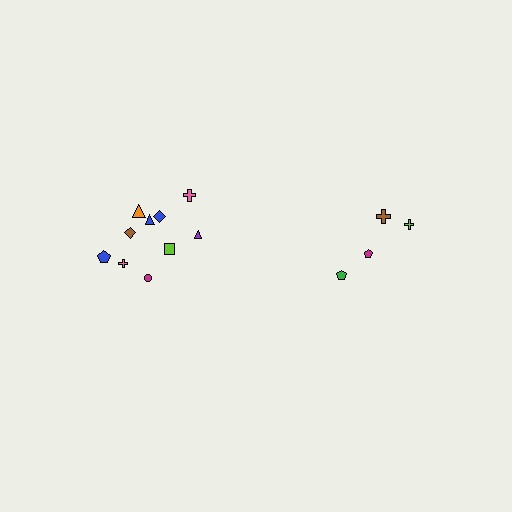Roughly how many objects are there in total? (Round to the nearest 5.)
Roughly 15 objects in total.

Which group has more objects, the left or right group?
The left group.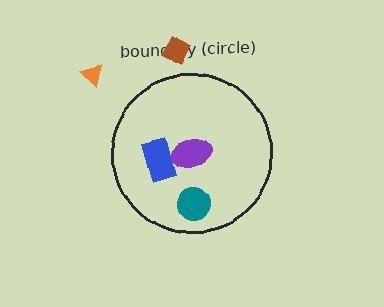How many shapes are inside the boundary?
3 inside, 2 outside.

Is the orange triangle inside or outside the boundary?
Outside.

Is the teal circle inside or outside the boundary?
Inside.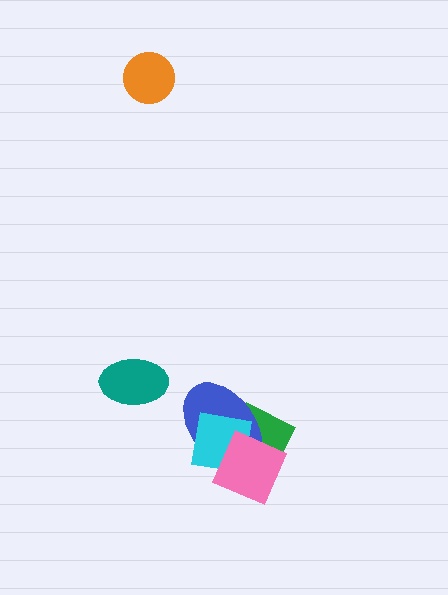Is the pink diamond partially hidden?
No, no other shape covers it.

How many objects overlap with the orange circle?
0 objects overlap with the orange circle.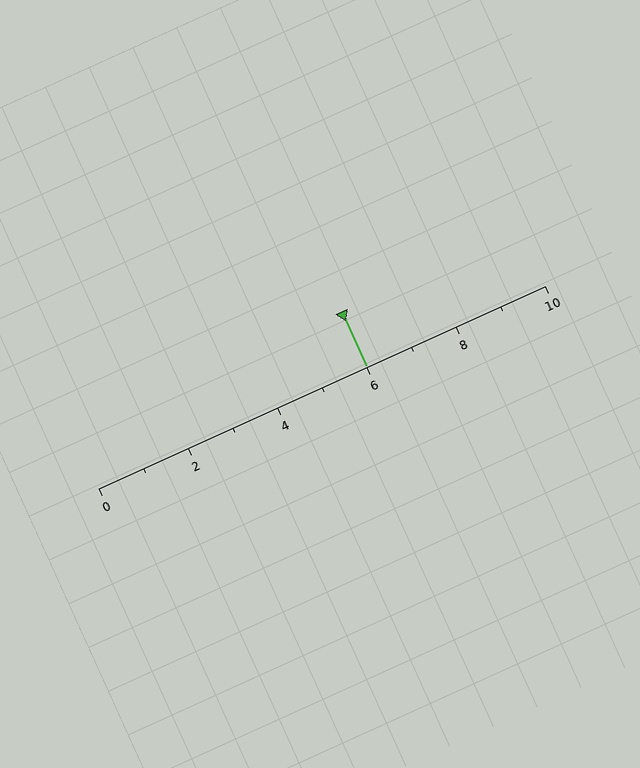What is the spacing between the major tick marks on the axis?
The major ticks are spaced 2 apart.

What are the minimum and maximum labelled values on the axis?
The axis runs from 0 to 10.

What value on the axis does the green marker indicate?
The marker indicates approximately 6.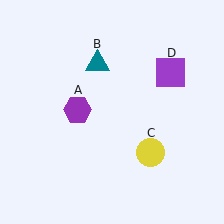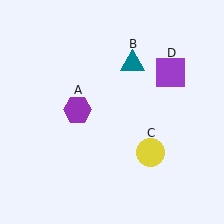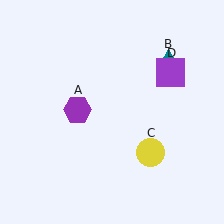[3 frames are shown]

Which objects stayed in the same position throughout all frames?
Purple hexagon (object A) and yellow circle (object C) and purple square (object D) remained stationary.